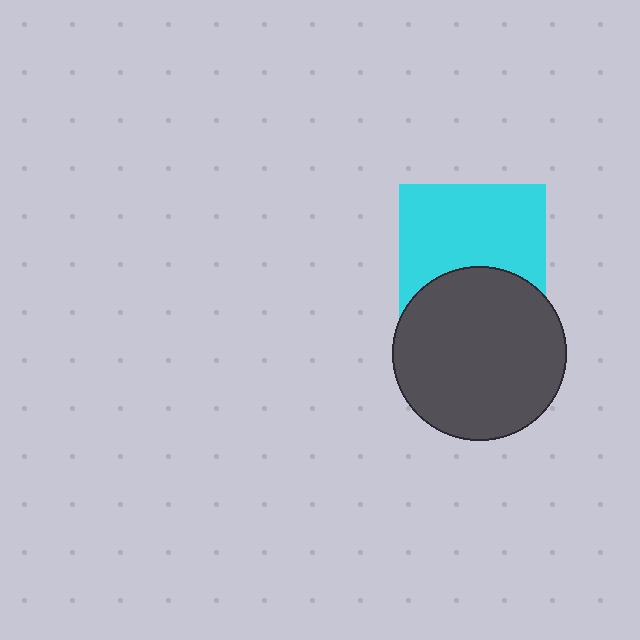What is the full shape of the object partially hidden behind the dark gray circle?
The partially hidden object is a cyan square.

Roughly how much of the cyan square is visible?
About half of it is visible (roughly 64%).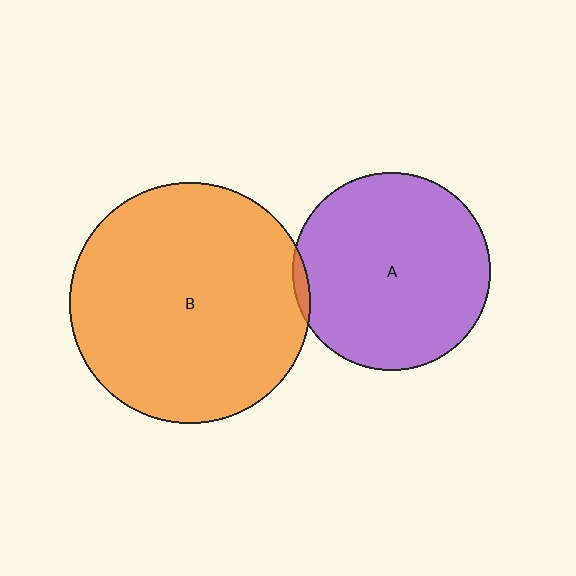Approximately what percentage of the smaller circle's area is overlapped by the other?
Approximately 5%.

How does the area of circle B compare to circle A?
Approximately 1.5 times.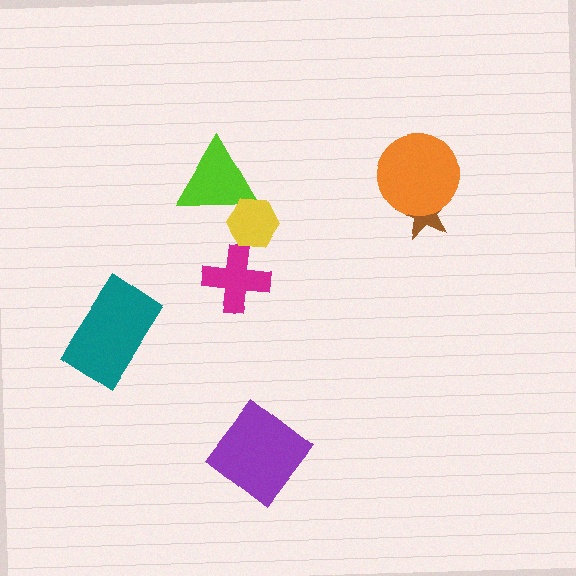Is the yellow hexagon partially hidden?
No, no other shape covers it.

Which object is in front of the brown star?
The orange circle is in front of the brown star.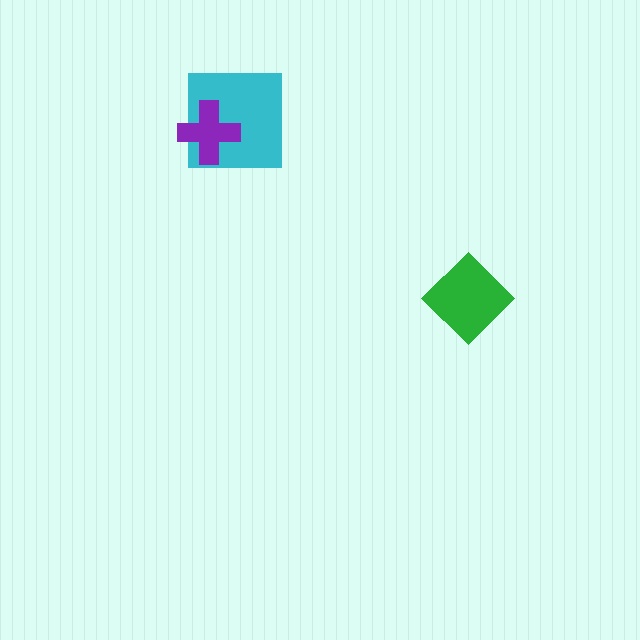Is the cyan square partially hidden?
Yes, it is partially covered by another shape.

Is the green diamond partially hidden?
No, no other shape covers it.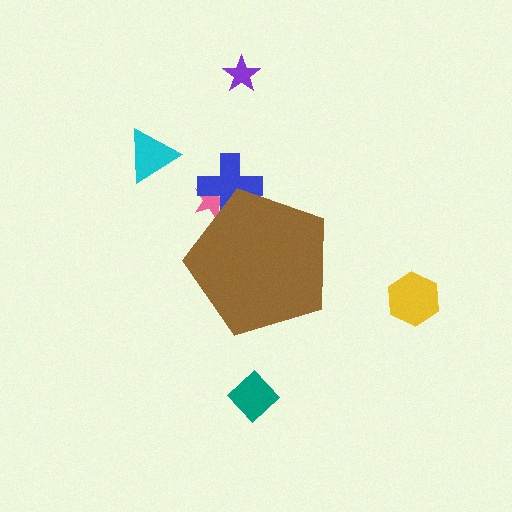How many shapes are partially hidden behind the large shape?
2 shapes are partially hidden.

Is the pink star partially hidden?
Yes, the pink star is partially hidden behind the brown pentagon.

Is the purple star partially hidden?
No, the purple star is fully visible.